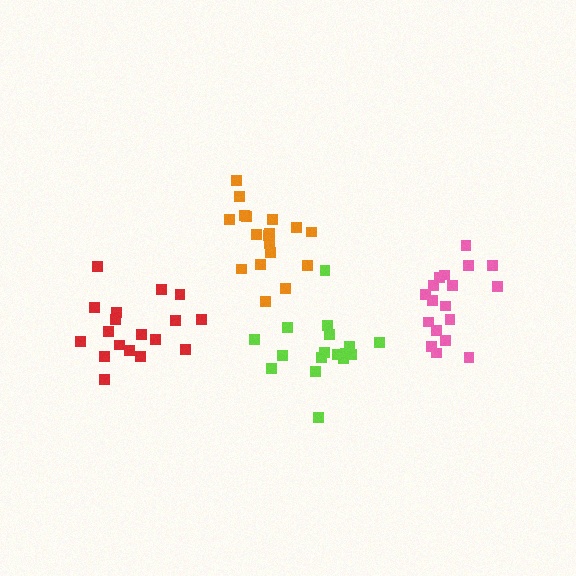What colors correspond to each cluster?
The clusters are colored: orange, red, pink, lime.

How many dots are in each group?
Group 1: 18 dots, Group 2: 18 dots, Group 3: 18 dots, Group 4: 17 dots (71 total).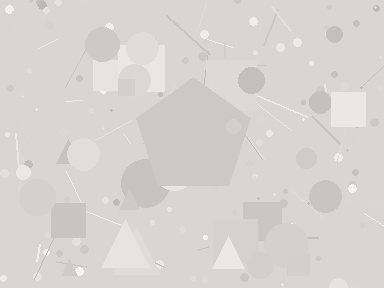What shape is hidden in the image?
A pentagon is hidden in the image.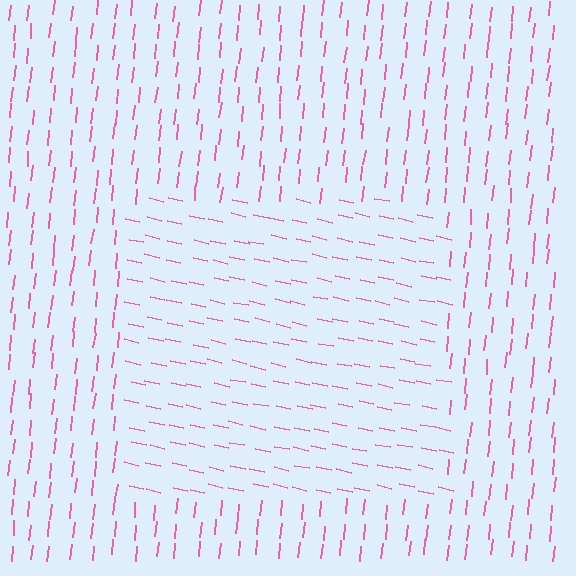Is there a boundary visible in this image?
Yes, there is a texture boundary formed by a change in line orientation.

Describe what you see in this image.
The image is filled with small pink line segments. A rectangle region in the image has lines oriented differently from the surrounding lines, creating a visible texture boundary.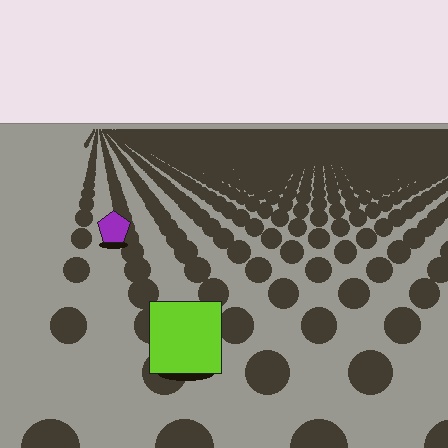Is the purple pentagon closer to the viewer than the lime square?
No. The lime square is closer — you can tell from the texture gradient: the ground texture is coarser near it.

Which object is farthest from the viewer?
The purple pentagon is farthest from the viewer. It appears smaller and the ground texture around it is denser.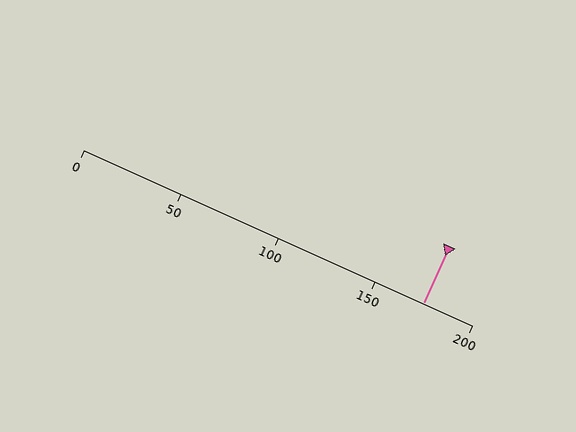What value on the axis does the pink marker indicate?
The marker indicates approximately 175.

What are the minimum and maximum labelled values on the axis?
The axis runs from 0 to 200.